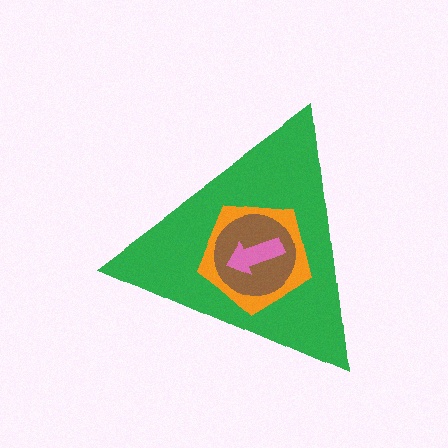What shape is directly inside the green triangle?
The orange pentagon.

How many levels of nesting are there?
4.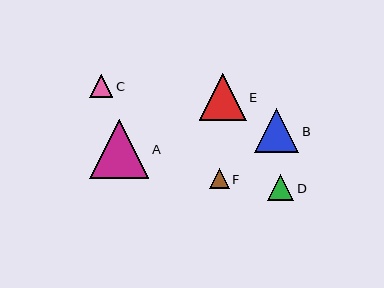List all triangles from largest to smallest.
From largest to smallest: A, E, B, D, C, F.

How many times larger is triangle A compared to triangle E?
Triangle A is approximately 1.3 times the size of triangle E.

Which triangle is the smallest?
Triangle F is the smallest with a size of approximately 20 pixels.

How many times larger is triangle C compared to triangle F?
Triangle C is approximately 1.2 times the size of triangle F.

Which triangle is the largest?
Triangle A is the largest with a size of approximately 59 pixels.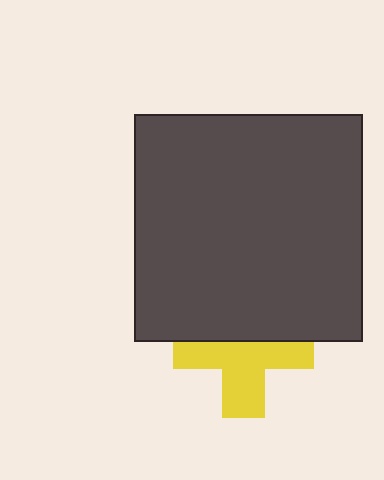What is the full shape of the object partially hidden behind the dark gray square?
The partially hidden object is a yellow cross.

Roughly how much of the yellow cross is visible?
About half of it is visible (roughly 58%).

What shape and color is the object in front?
The object in front is a dark gray square.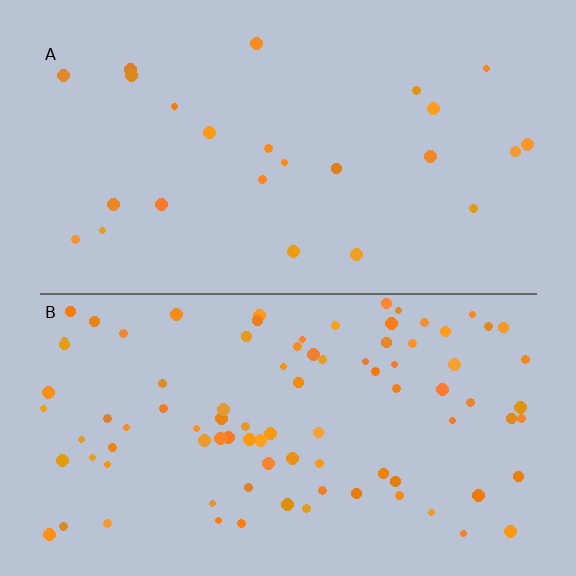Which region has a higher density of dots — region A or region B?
B (the bottom).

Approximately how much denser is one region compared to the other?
Approximately 3.7× — region B over region A.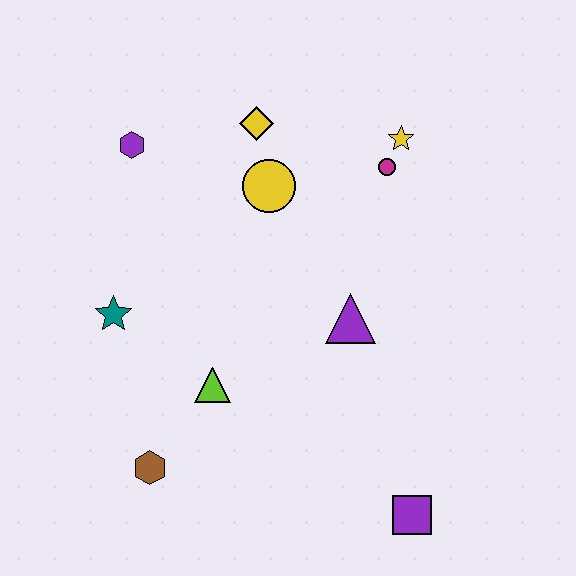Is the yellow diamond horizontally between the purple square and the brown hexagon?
Yes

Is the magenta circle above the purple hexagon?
No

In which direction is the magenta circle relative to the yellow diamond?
The magenta circle is to the right of the yellow diamond.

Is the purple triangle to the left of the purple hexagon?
No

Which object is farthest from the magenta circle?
The brown hexagon is farthest from the magenta circle.